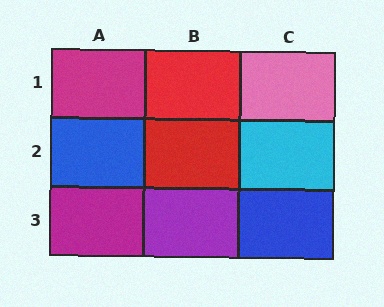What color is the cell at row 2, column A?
Blue.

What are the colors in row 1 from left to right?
Magenta, red, pink.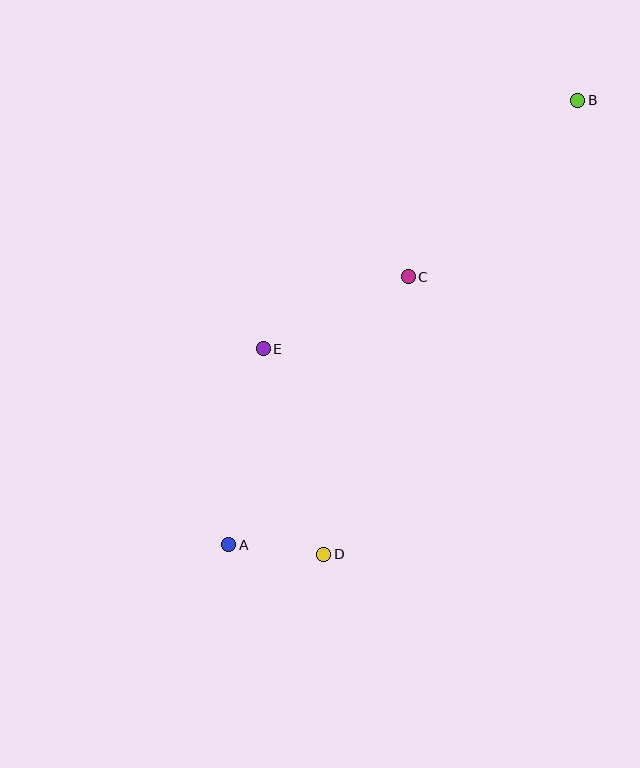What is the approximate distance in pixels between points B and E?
The distance between B and E is approximately 401 pixels.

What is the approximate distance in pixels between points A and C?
The distance between A and C is approximately 322 pixels.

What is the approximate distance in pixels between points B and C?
The distance between B and C is approximately 245 pixels.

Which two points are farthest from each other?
Points A and B are farthest from each other.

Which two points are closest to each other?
Points A and D are closest to each other.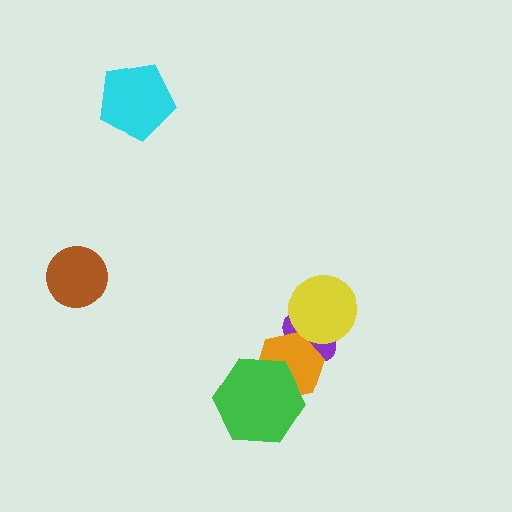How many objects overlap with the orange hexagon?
2 objects overlap with the orange hexagon.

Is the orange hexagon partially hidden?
Yes, it is partially covered by another shape.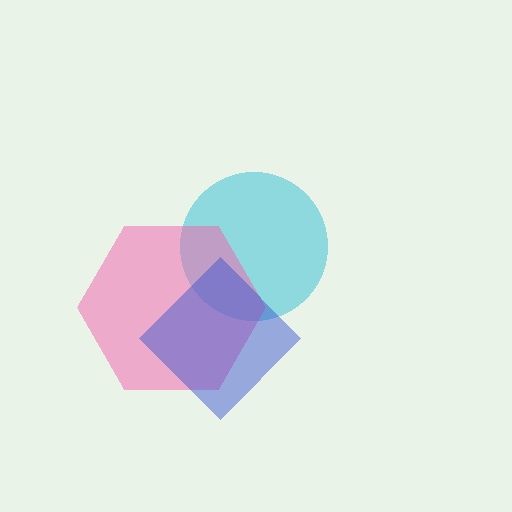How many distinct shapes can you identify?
There are 3 distinct shapes: a cyan circle, a pink hexagon, a blue diamond.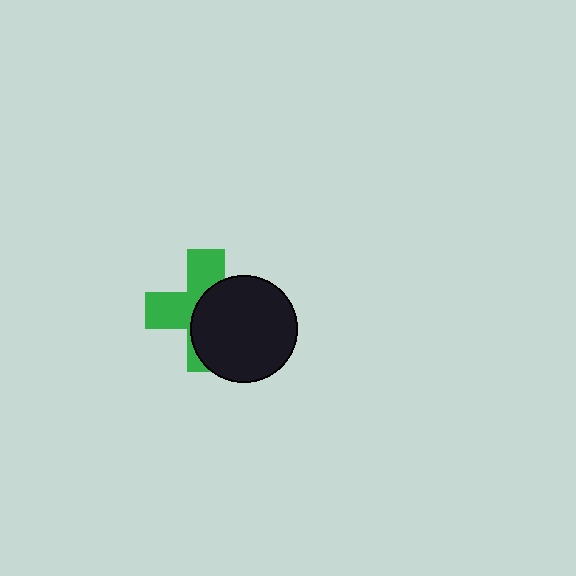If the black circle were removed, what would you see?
You would see the complete green cross.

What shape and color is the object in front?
The object in front is a black circle.